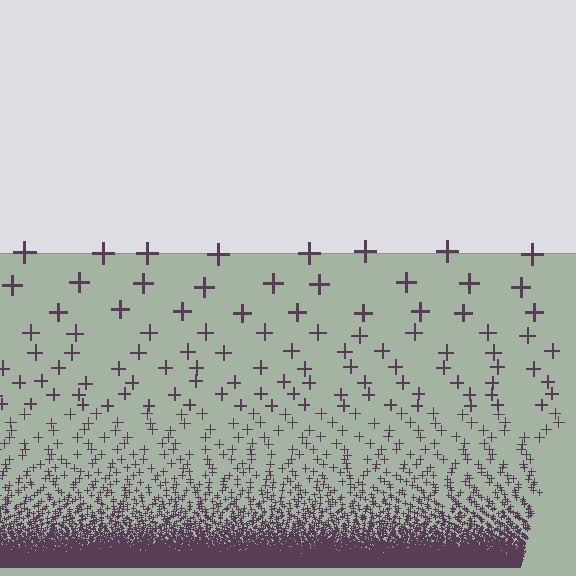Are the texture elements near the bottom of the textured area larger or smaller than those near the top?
Smaller. The gradient is inverted — elements near the bottom are smaller and denser.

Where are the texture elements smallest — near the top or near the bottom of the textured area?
Near the bottom.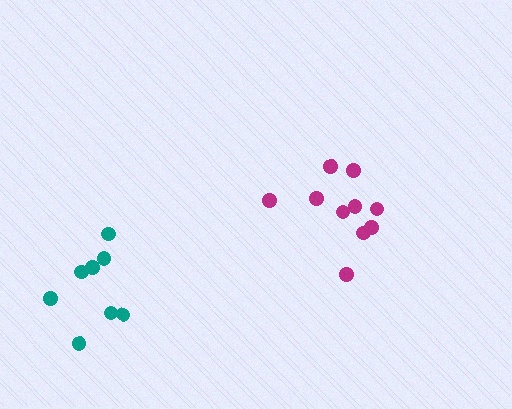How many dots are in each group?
Group 1: 10 dots, Group 2: 8 dots (18 total).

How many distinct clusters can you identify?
There are 2 distinct clusters.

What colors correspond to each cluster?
The clusters are colored: magenta, teal.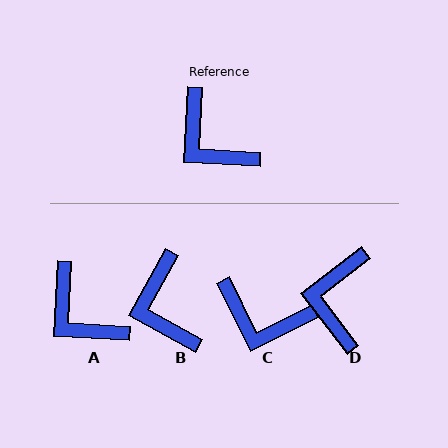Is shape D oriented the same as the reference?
No, it is off by about 49 degrees.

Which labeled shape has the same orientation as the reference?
A.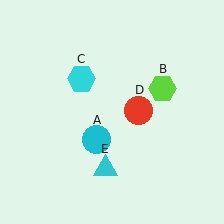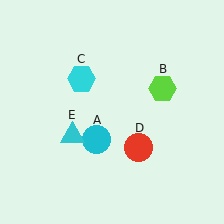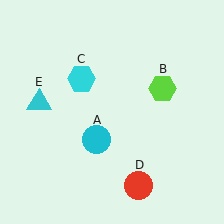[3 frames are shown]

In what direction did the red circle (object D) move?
The red circle (object D) moved down.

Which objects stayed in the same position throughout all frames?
Cyan circle (object A) and lime hexagon (object B) and cyan hexagon (object C) remained stationary.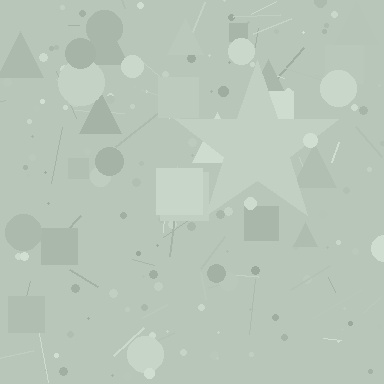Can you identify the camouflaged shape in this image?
The camouflaged shape is a star.